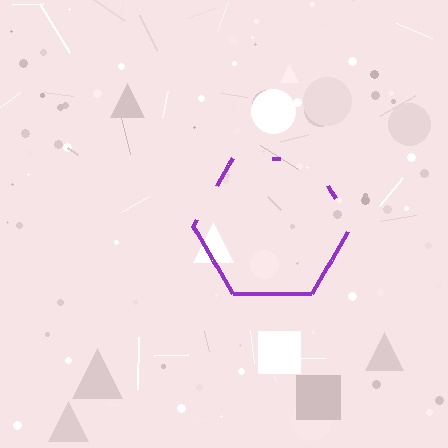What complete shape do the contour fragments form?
The contour fragments form a hexagon.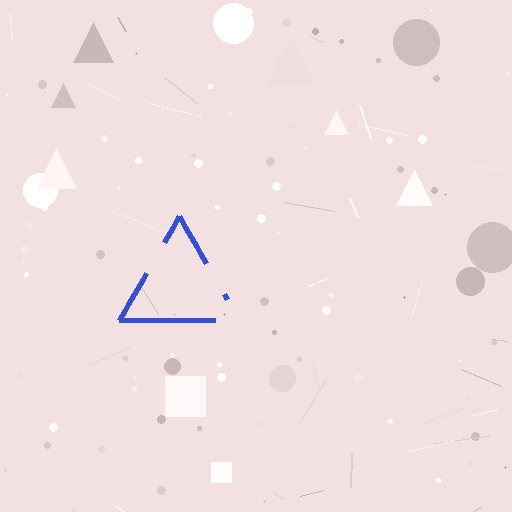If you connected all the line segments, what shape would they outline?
They would outline a triangle.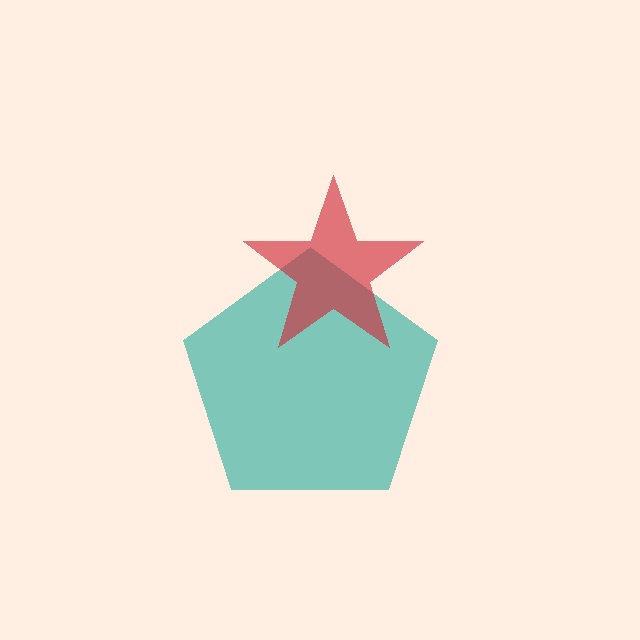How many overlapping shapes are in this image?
There are 2 overlapping shapes in the image.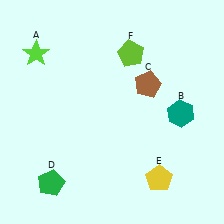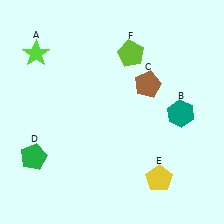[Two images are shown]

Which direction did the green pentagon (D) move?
The green pentagon (D) moved up.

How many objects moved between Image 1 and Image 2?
1 object moved between the two images.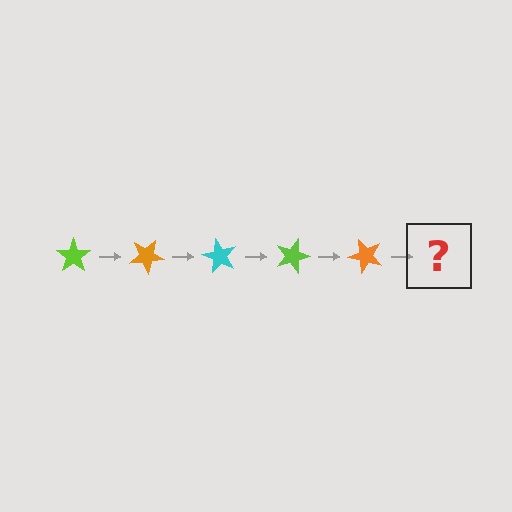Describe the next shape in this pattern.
It should be a cyan star, rotated 150 degrees from the start.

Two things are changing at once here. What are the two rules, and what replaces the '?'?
The two rules are that it rotates 30 degrees each step and the color cycles through lime, orange, and cyan. The '?' should be a cyan star, rotated 150 degrees from the start.